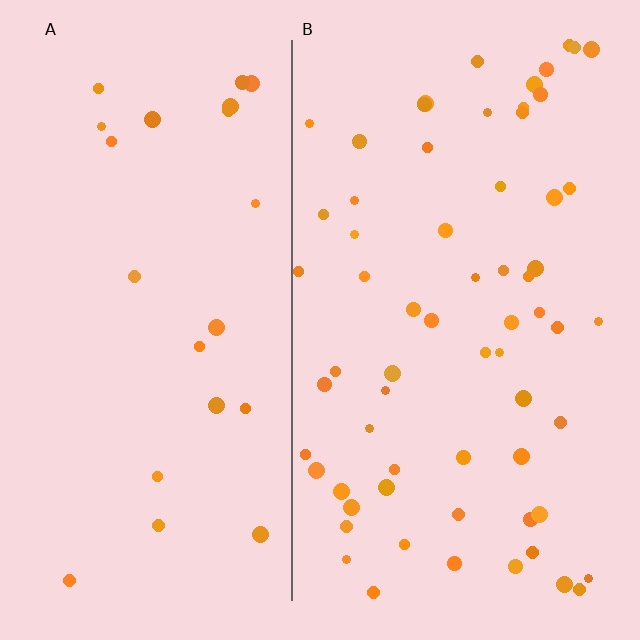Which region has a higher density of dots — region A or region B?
B (the right).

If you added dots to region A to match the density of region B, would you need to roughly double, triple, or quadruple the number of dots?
Approximately triple.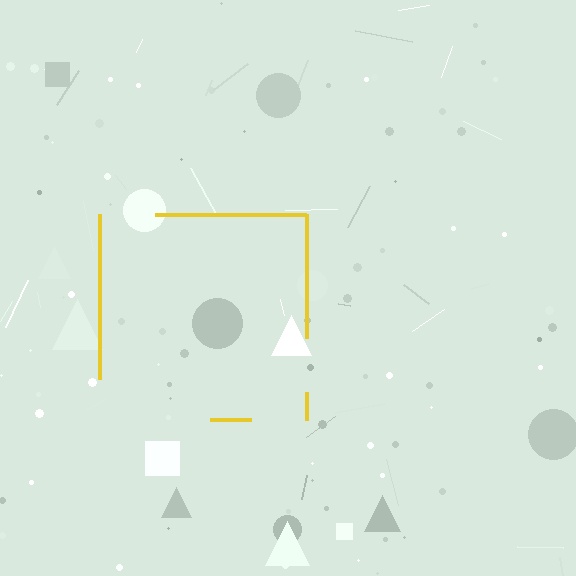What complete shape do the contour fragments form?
The contour fragments form a square.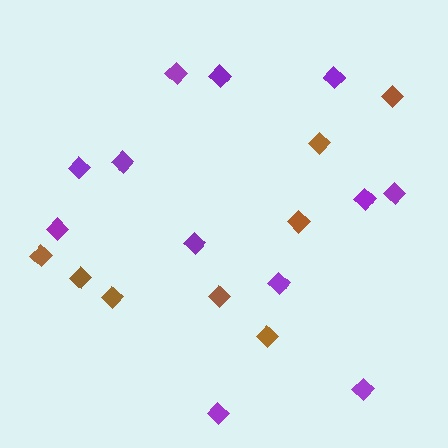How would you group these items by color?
There are 2 groups: one group of brown diamonds (8) and one group of purple diamonds (12).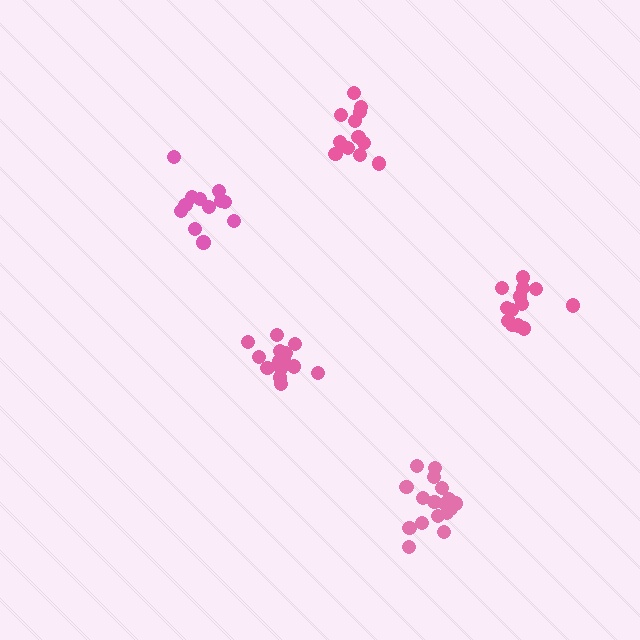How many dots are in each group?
Group 1: 14 dots, Group 2: 12 dots, Group 3: 12 dots, Group 4: 13 dots, Group 5: 17 dots (68 total).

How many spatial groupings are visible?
There are 5 spatial groupings.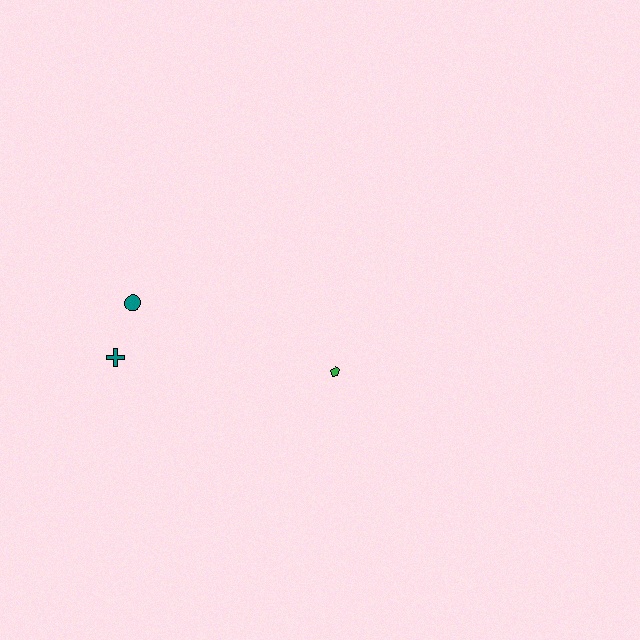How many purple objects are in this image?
There are no purple objects.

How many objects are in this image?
There are 3 objects.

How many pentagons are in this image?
There is 1 pentagon.